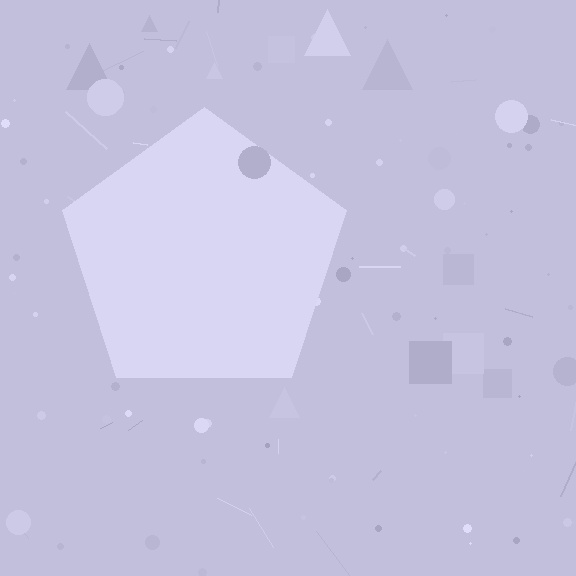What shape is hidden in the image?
A pentagon is hidden in the image.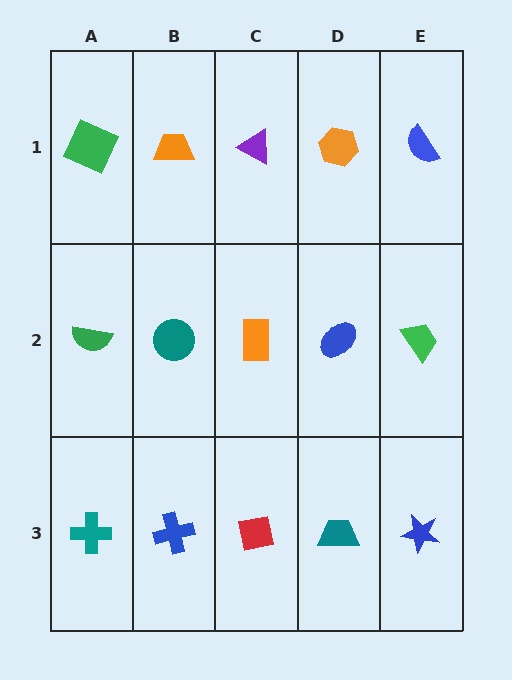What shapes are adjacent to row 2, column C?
A purple triangle (row 1, column C), a red square (row 3, column C), a teal circle (row 2, column B), a blue ellipse (row 2, column D).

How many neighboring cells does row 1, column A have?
2.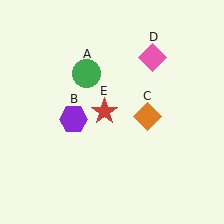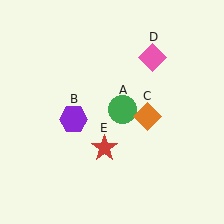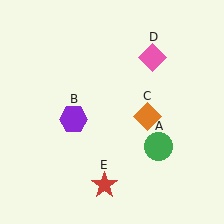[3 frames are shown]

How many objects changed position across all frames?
2 objects changed position: green circle (object A), red star (object E).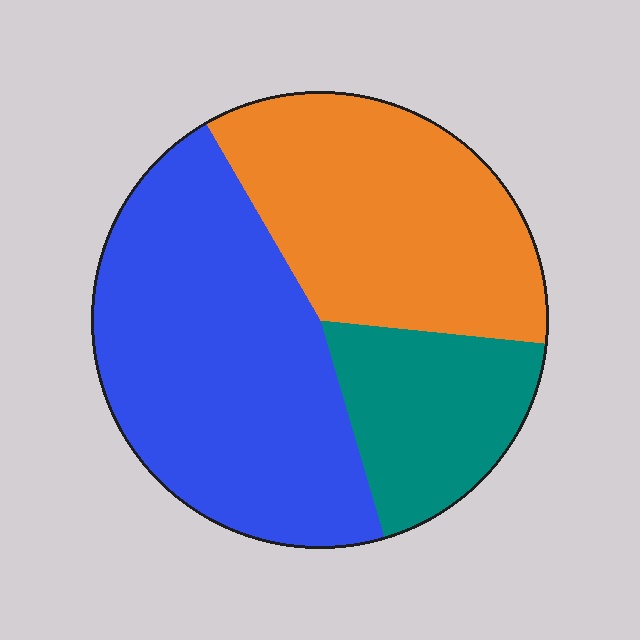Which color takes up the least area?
Teal, at roughly 20%.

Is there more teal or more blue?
Blue.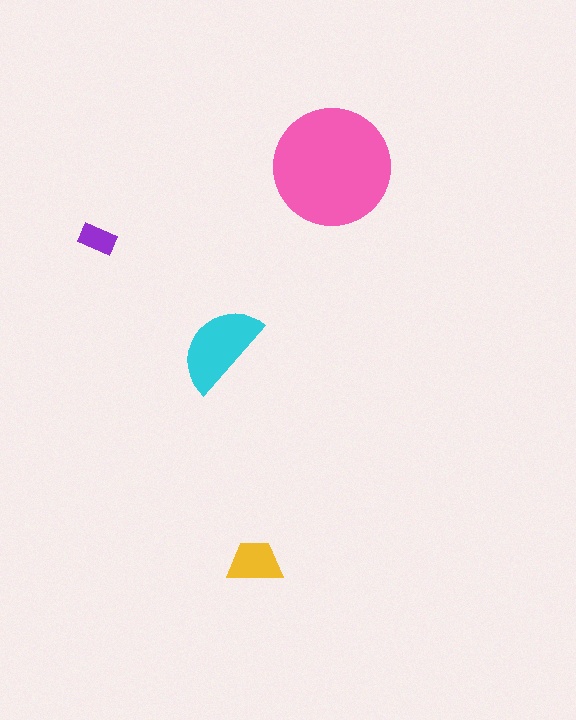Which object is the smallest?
The purple rectangle.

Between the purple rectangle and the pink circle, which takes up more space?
The pink circle.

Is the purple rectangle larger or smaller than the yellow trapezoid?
Smaller.